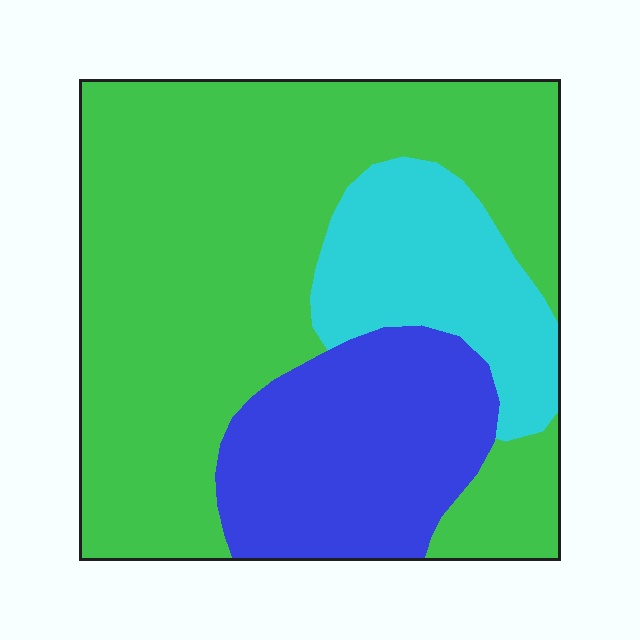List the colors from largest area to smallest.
From largest to smallest: green, blue, cyan.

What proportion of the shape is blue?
Blue covers roughly 20% of the shape.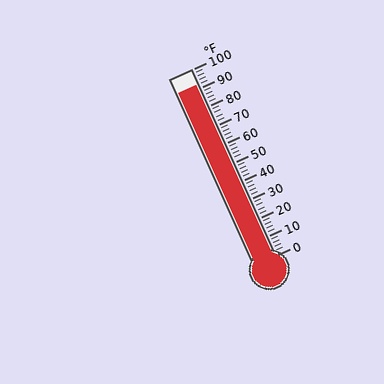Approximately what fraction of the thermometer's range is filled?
The thermometer is filled to approximately 90% of its range.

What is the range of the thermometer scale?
The thermometer scale ranges from 0°F to 100°F.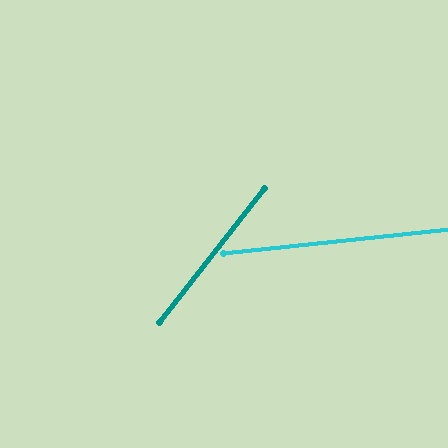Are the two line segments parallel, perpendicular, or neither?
Neither parallel nor perpendicular — they differ by about 46°.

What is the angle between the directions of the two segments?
Approximately 46 degrees.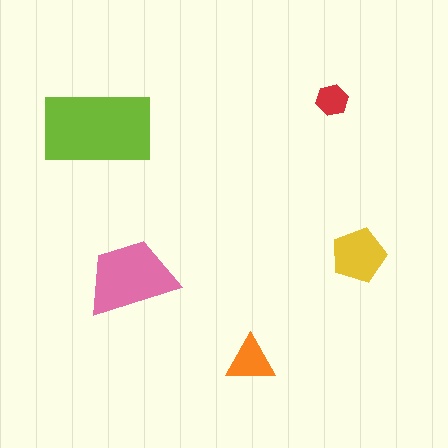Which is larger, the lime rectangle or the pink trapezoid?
The lime rectangle.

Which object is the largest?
The lime rectangle.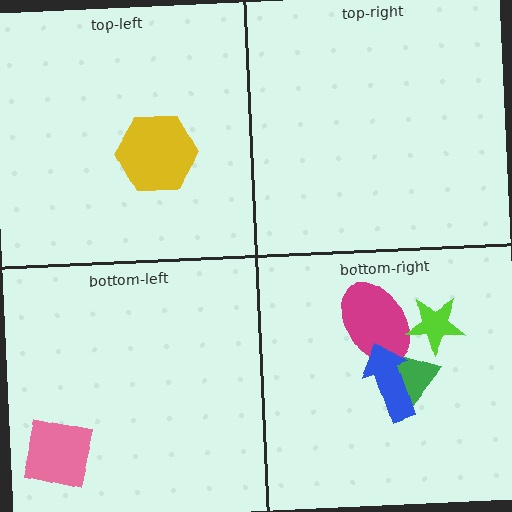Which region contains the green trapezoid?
The bottom-right region.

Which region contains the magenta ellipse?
The bottom-right region.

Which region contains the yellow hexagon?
The top-left region.